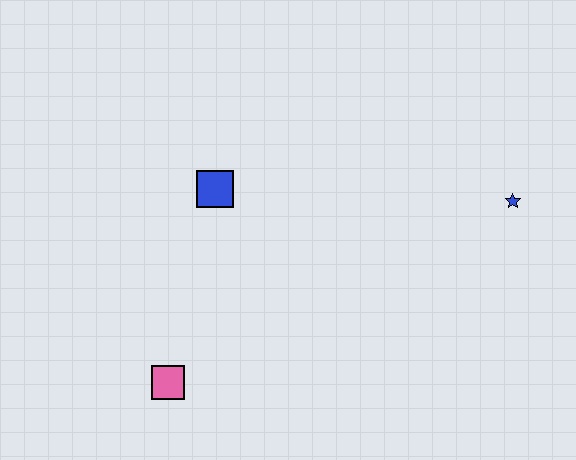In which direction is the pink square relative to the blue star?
The pink square is to the left of the blue star.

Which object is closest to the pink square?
The blue square is closest to the pink square.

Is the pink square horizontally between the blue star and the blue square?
No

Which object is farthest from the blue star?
The pink square is farthest from the blue star.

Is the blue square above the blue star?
Yes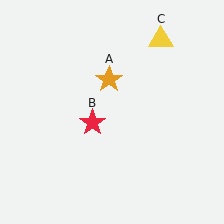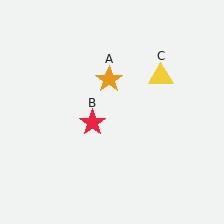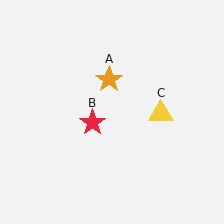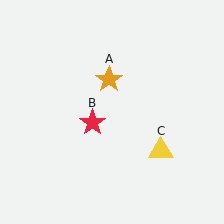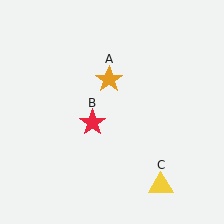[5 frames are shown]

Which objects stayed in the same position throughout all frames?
Orange star (object A) and red star (object B) remained stationary.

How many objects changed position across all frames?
1 object changed position: yellow triangle (object C).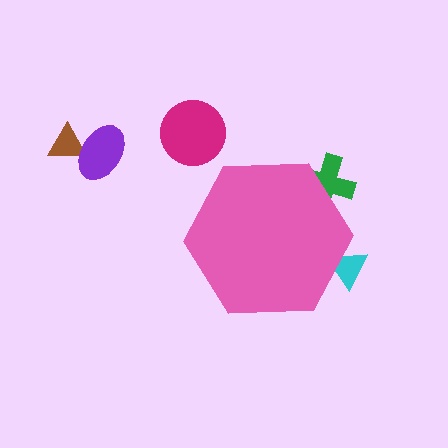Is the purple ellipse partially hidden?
No, the purple ellipse is fully visible.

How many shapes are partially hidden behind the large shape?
2 shapes are partially hidden.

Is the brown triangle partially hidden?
No, the brown triangle is fully visible.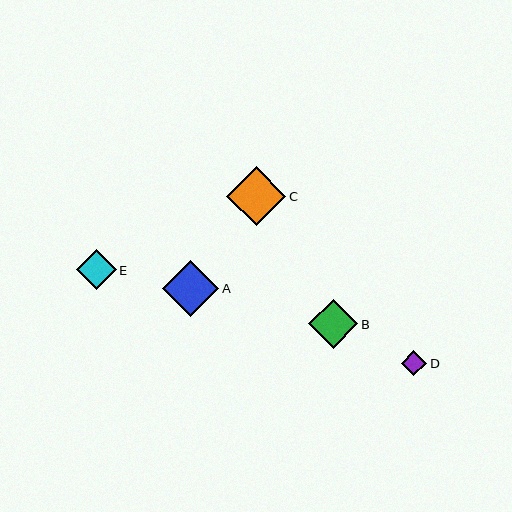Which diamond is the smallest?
Diamond D is the smallest with a size of approximately 26 pixels.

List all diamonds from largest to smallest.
From largest to smallest: C, A, B, E, D.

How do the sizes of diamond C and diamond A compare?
Diamond C and diamond A are approximately the same size.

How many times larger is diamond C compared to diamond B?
Diamond C is approximately 1.2 times the size of diamond B.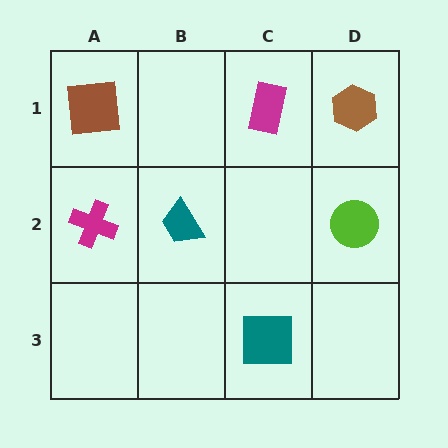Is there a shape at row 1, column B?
No, that cell is empty.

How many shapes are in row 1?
3 shapes.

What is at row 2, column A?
A magenta cross.